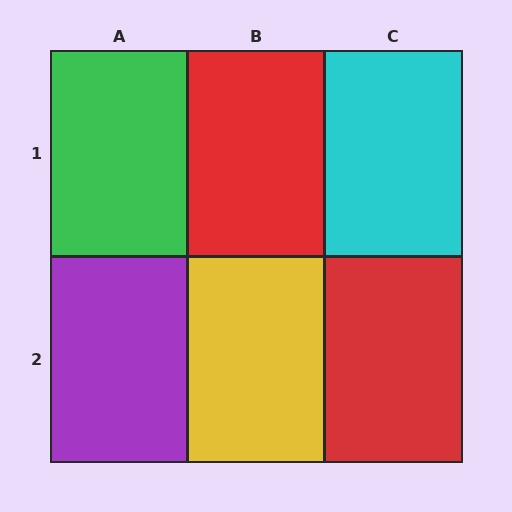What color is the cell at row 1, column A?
Green.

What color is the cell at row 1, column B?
Red.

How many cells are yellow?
1 cell is yellow.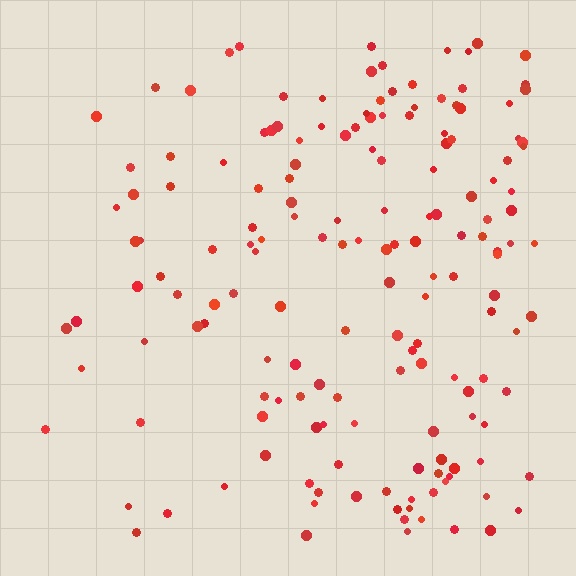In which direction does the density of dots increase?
From left to right, with the right side densest.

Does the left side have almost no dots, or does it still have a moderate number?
Still a moderate number, just noticeably fewer than the right.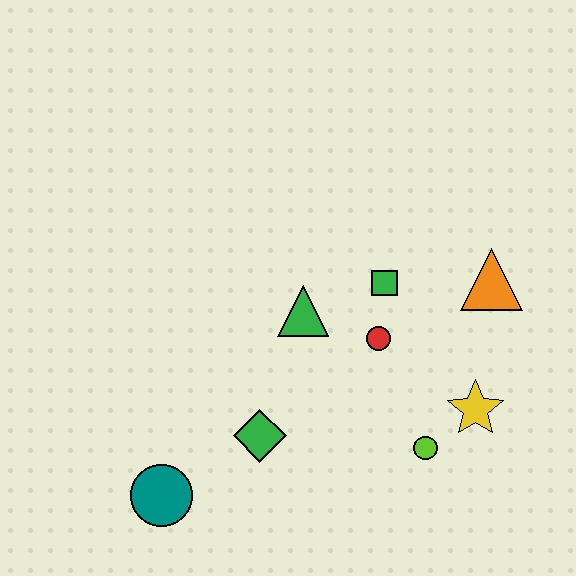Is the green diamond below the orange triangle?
Yes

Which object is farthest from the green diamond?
The orange triangle is farthest from the green diamond.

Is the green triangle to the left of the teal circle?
No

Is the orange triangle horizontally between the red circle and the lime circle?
No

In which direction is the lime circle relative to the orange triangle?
The lime circle is below the orange triangle.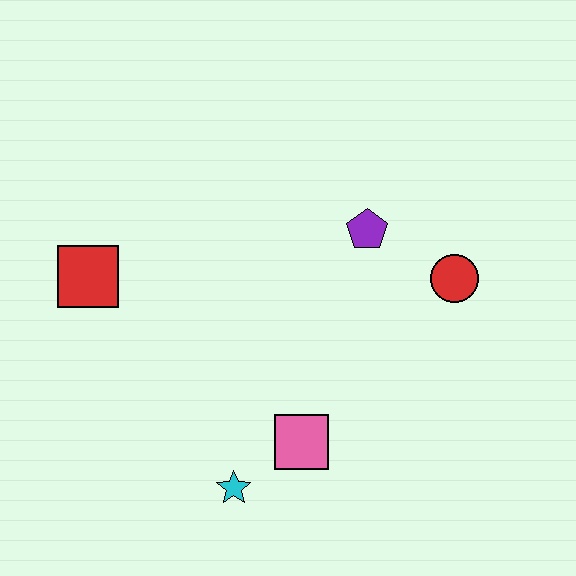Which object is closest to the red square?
The cyan star is closest to the red square.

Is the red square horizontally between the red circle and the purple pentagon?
No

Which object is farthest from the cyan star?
The red circle is farthest from the cyan star.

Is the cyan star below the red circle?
Yes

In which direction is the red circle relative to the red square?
The red circle is to the right of the red square.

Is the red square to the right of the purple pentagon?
No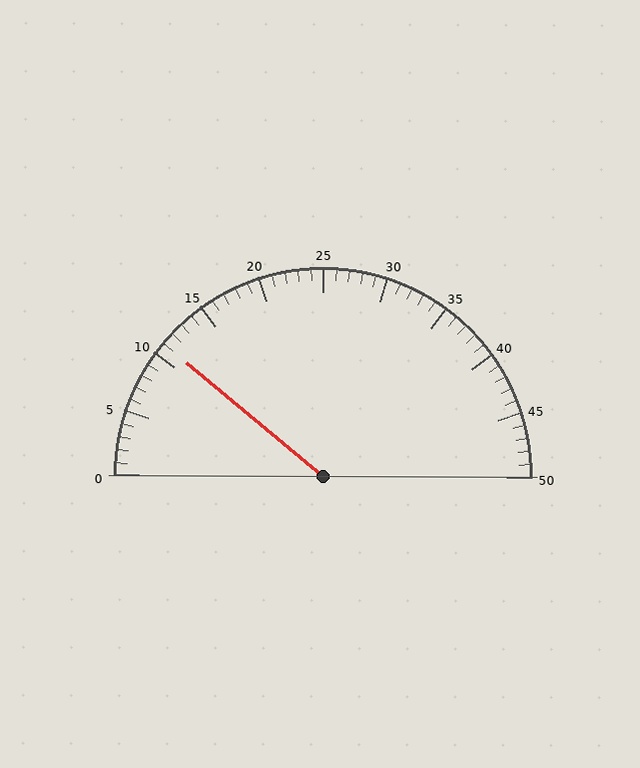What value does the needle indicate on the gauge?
The needle indicates approximately 11.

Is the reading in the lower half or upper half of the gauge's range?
The reading is in the lower half of the range (0 to 50).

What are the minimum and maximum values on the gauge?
The gauge ranges from 0 to 50.